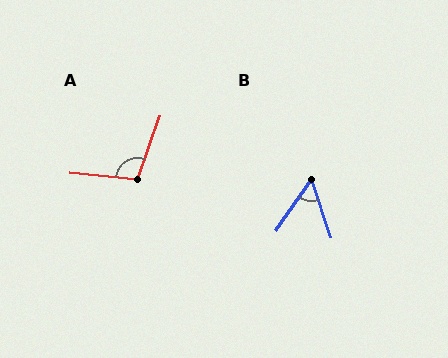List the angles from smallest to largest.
B (53°), A (104°).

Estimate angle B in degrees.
Approximately 53 degrees.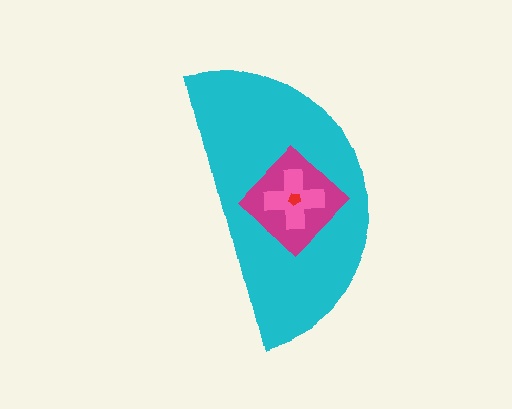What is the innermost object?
The red pentagon.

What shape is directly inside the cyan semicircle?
The magenta diamond.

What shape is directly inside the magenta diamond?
The pink cross.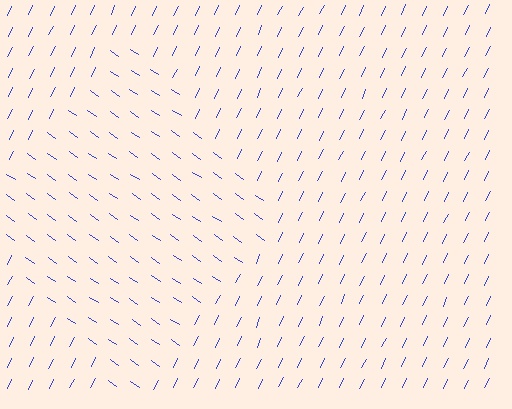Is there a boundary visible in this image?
Yes, there is a texture boundary formed by a change in line orientation.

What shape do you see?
I see a diamond.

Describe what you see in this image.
The image is filled with small blue line segments. A diamond region in the image has lines oriented differently from the surrounding lines, creating a visible texture boundary.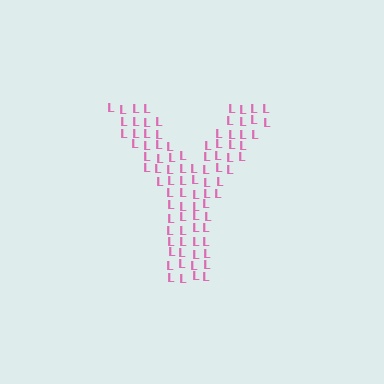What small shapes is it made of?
It is made of small letter L's.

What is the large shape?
The large shape is the letter Y.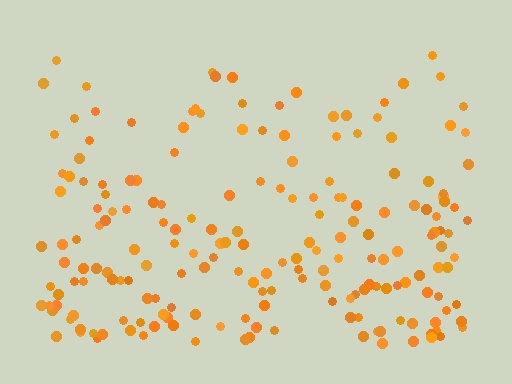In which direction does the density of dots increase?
From top to bottom, with the bottom side densest.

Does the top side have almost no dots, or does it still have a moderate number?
Still a moderate number, just noticeably fewer than the bottom.